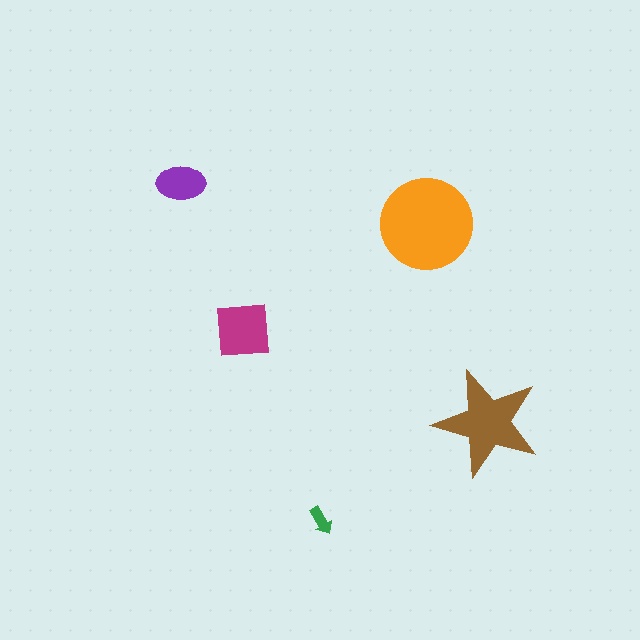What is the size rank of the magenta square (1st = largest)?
3rd.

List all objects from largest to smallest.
The orange circle, the brown star, the magenta square, the purple ellipse, the green arrow.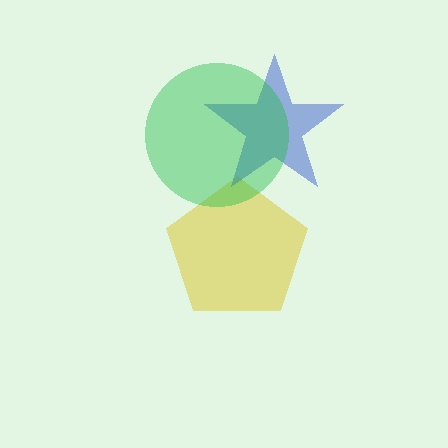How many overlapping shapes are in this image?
There are 3 overlapping shapes in the image.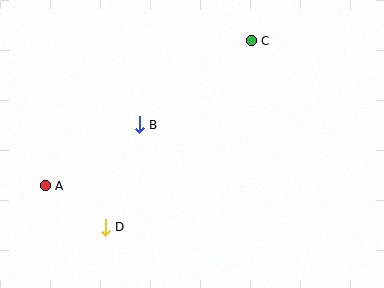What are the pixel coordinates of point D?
Point D is at (105, 227).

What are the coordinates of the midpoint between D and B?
The midpoint between D and B is at (122, 176).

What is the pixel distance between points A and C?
The distance between A and C is 252 pixels.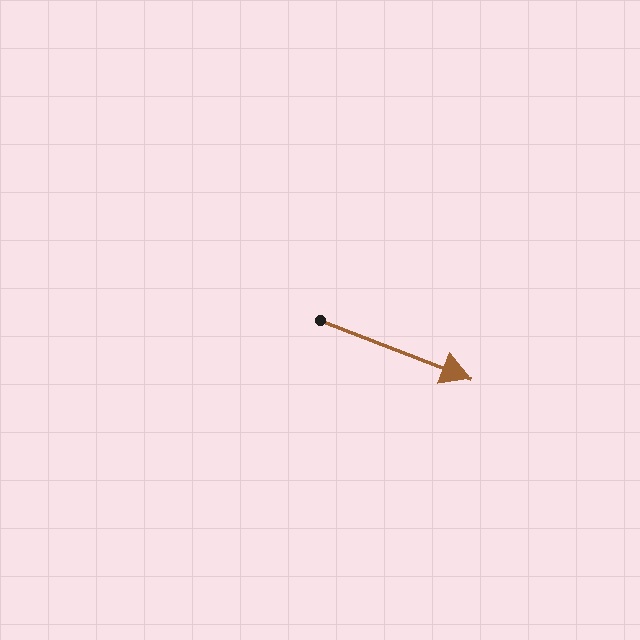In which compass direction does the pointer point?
East.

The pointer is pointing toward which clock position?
Roughly 4 o'clock.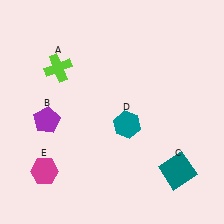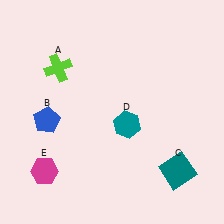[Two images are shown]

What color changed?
The pentagon (B) changed from purple in Image 1 to blue in Image 2.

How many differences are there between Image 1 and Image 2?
There is 1 difference between the two images.